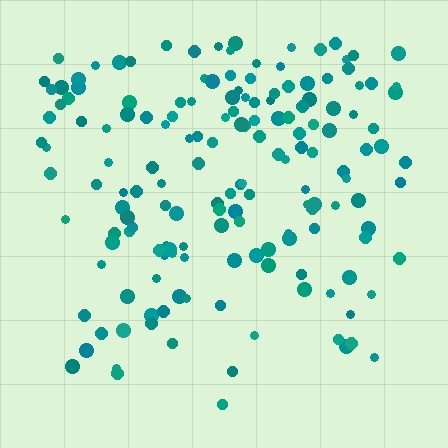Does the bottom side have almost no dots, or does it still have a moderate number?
Still a moderate number, just noticeably fewer than the top.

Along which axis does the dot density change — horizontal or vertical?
Vertical.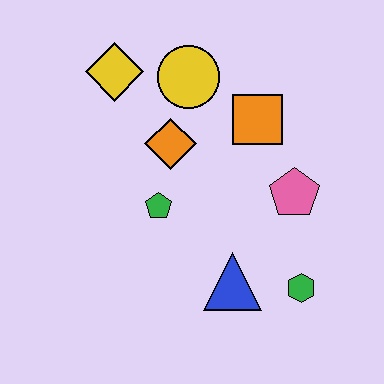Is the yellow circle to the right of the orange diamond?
Yes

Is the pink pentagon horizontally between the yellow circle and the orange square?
No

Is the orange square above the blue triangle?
Yes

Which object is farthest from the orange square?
The green hexagon is farthest from the orange square.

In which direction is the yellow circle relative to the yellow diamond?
The yellow circle is to the right of the yellow diamond.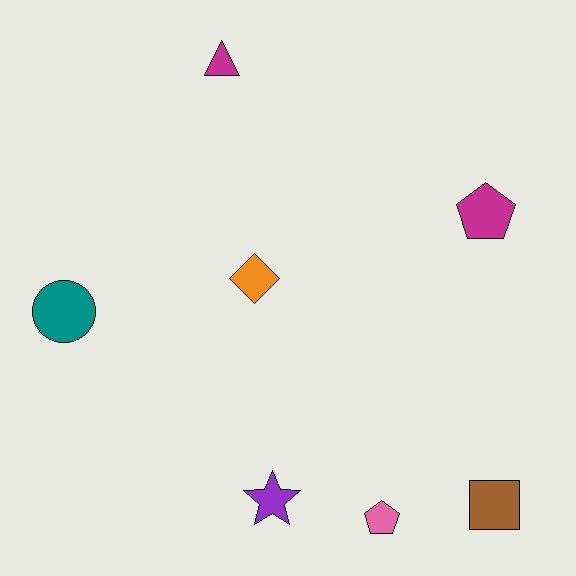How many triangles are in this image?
There is 1 triangle.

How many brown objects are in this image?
There is 1 brown object.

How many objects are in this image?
There are 7 objects.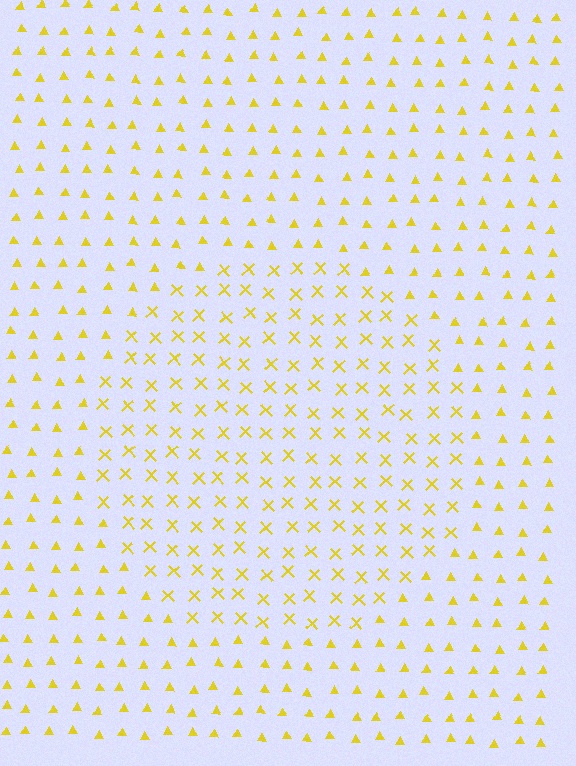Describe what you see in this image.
The image is filled with small yellow elements arranged in a uniform grid. A circle-shaped region contains X marks, while the surrounding area contains triangles. The boundary is defined purely by the change in element shape.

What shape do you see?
I see a circle.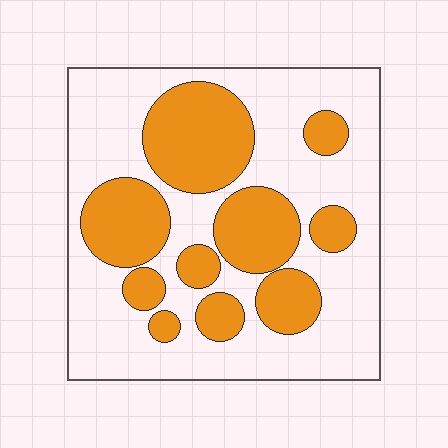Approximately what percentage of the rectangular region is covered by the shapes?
Approximately 35%.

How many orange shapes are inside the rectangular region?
10.